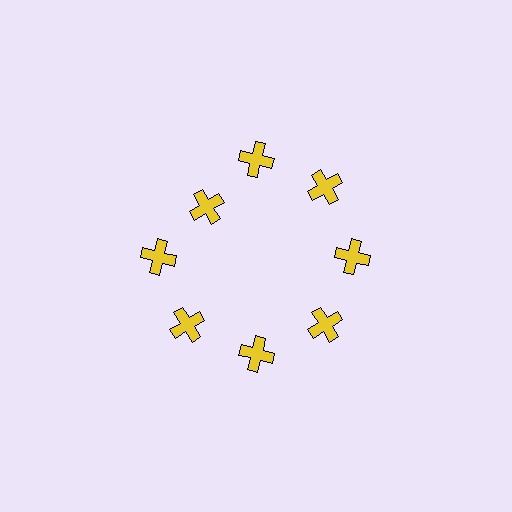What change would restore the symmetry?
The symmetry would be restored by moving it outward, back onto the ring so that all 8 crosses sit at equal angles and equal distance from the center.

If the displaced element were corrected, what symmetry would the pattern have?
It would have 8-fold rotational symmetry — the pattern would map onto itself every 45 degrees.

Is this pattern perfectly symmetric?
No. The 8 yellow crosses are arranged in a ring, but one element near the 10 o'clock position is pulled inward toward the center, breaking the 8-fold rotational symmetry.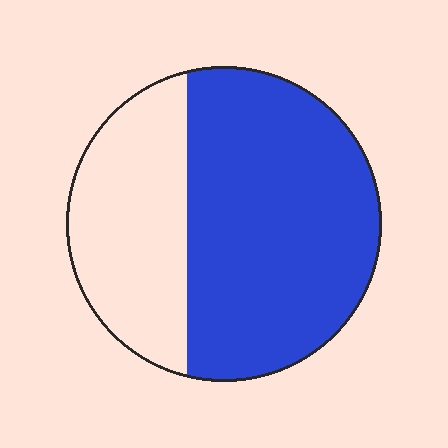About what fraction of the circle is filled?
About two thirds (2/3).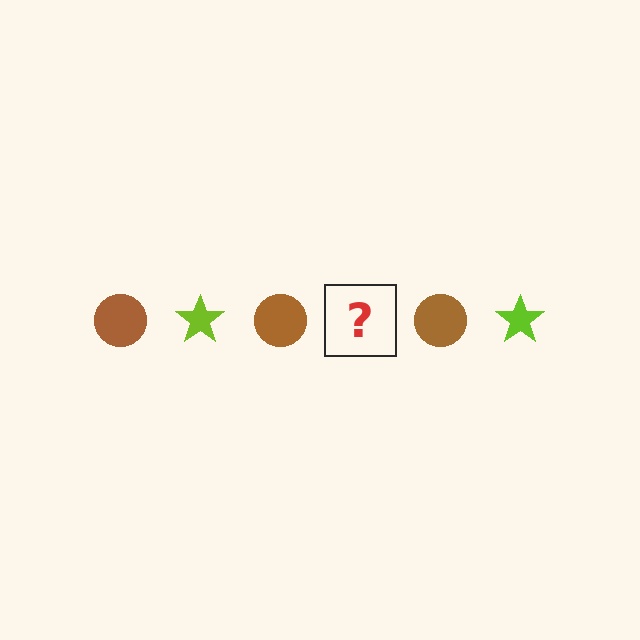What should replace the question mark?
The question mark should be replaced with a lime star.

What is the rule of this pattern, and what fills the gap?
The rule is that the pattern alternates between brown circle and lime star. The gap should be filled with a lime star.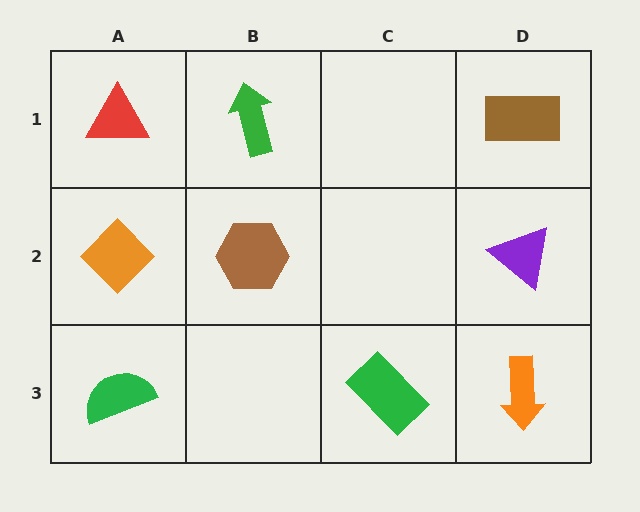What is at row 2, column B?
A brown hexagon.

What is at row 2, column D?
A purple triangle.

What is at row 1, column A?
A red triangle.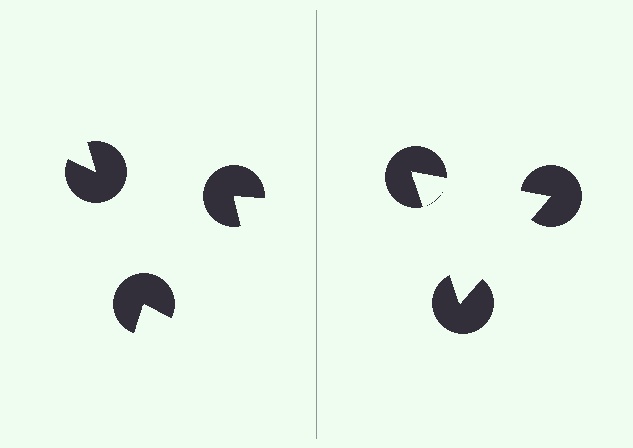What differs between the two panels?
The pac-man discs are positioned identically on both sides; only the wedge orientations differ. On the right they align to a triangle; on the left they are misaligned.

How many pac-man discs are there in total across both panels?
6 — 3 on each side.